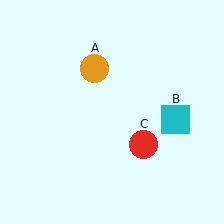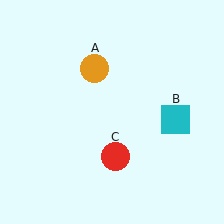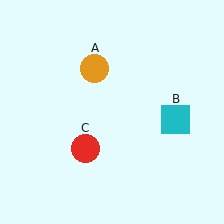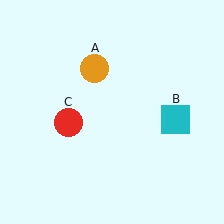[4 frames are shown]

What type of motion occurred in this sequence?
The red circle (object C) rotated clockwise around the center of the scene.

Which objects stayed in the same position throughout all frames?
Orange circle (object A) and cyan square (object B) remained stationary.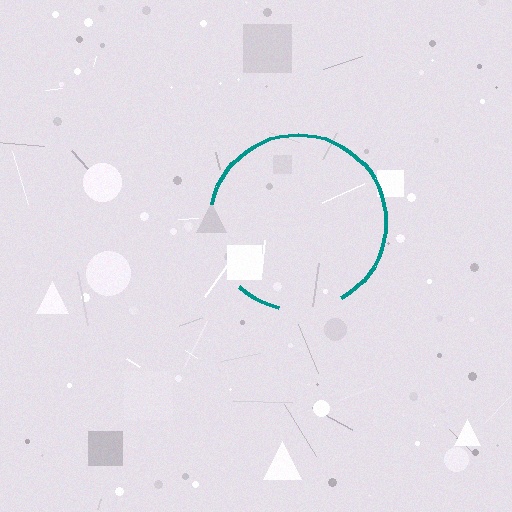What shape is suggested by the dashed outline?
The dashed outline suggests a circle.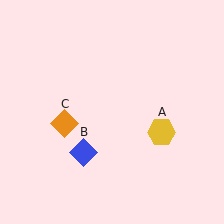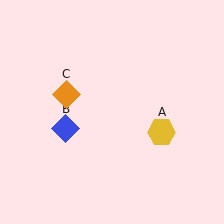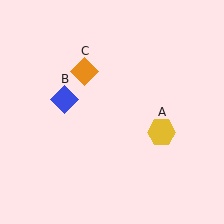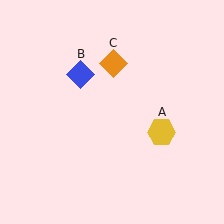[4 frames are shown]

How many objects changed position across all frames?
2 objects changed position: blue diamond (object B), orange diamond (object C).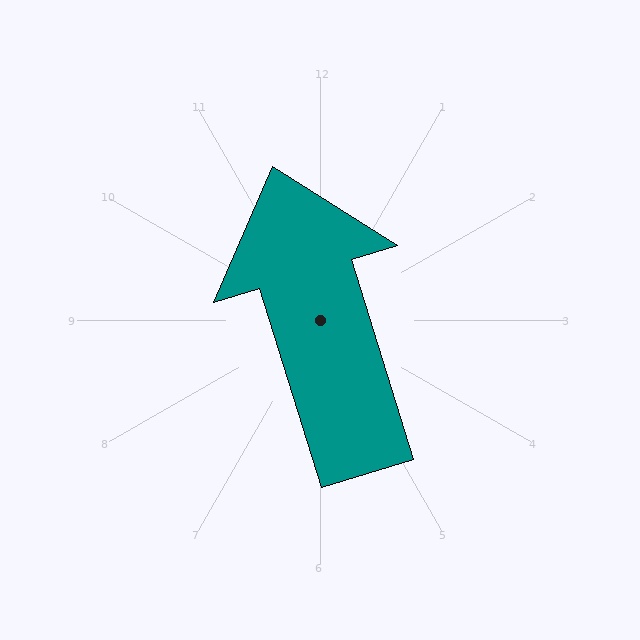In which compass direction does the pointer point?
North.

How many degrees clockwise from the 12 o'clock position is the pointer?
Approximately 343 degrees.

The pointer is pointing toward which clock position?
Roughly 11 o'clock.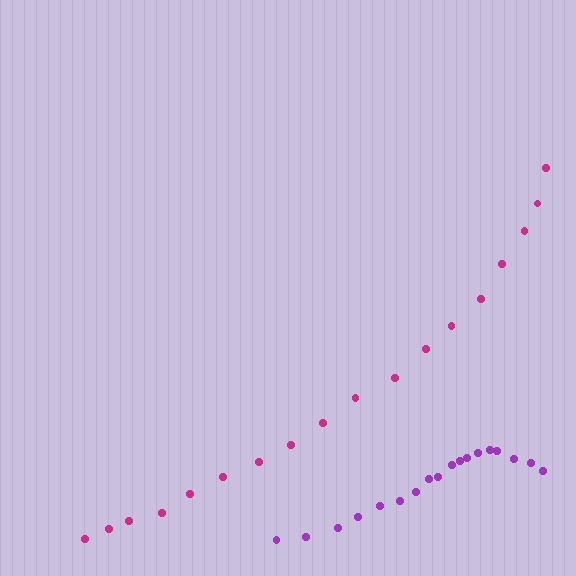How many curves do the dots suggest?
There are 2 distinct paths.